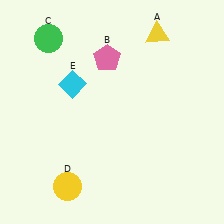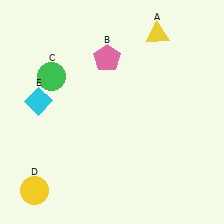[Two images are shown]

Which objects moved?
The objects that moved are: the green circle (C), the yellow circle (D), the cyan diamond (E).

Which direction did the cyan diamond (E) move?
The cyan diamond (E) moved left.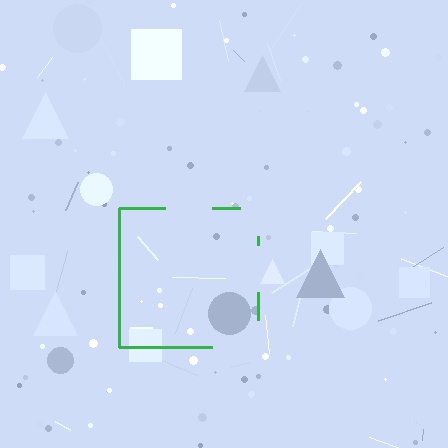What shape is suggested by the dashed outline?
The dashed outline suggests a square.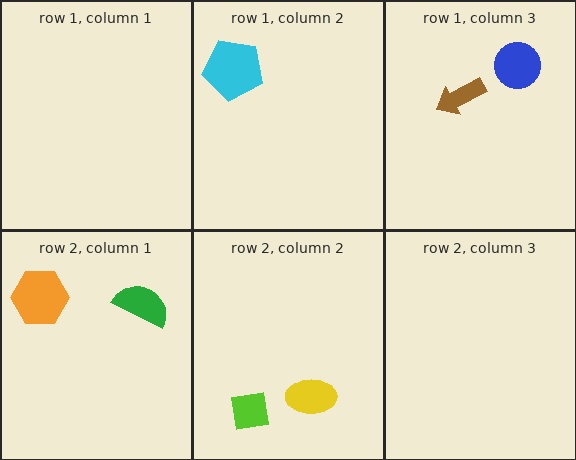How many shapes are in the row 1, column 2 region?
1.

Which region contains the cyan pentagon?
The row 1, column 2 region.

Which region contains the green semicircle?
The row 2, column 1 region.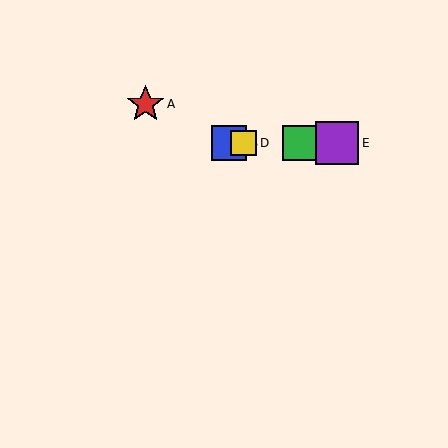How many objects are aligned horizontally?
4 objects (B, C, D, E) are aligned horizontally.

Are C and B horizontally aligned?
Yes, both are at y≈143.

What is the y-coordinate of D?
Object D is at y≈143.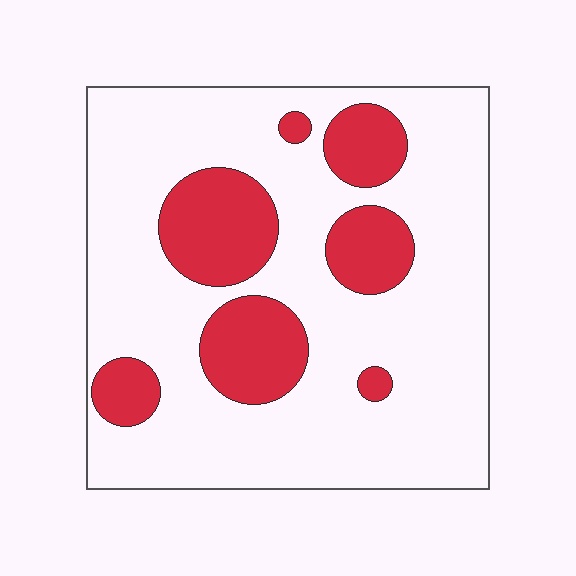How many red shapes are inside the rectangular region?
7.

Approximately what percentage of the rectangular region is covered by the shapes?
Approximately 25%.